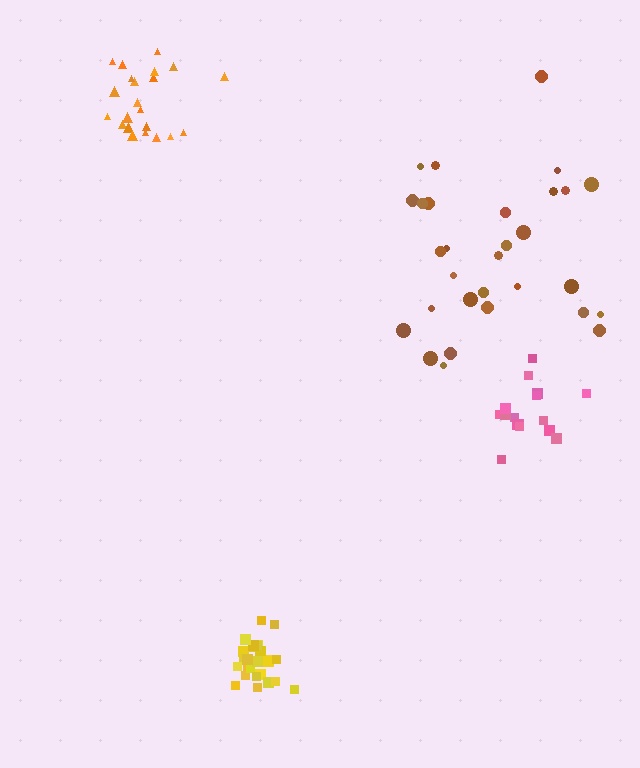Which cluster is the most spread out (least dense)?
Brown.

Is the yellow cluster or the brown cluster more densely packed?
Yellow.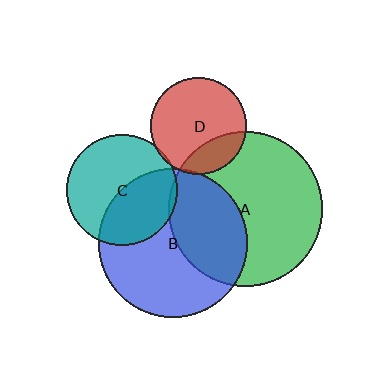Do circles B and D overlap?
Yes.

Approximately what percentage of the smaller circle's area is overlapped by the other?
Approximately 5%.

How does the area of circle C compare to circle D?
Approximately 1.3 times.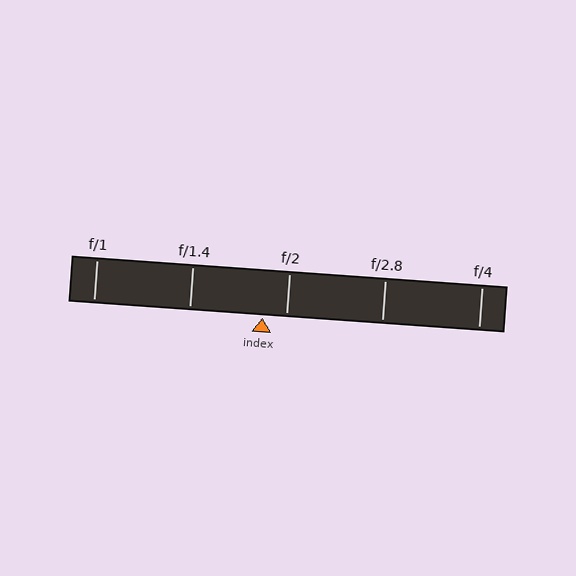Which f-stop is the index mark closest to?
The index mark is closest to f/2.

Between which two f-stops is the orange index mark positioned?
The index mark is between f/1.4 and f/2.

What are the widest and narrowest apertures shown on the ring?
The widest aperture shown is f/1 and the narrowest is f/4.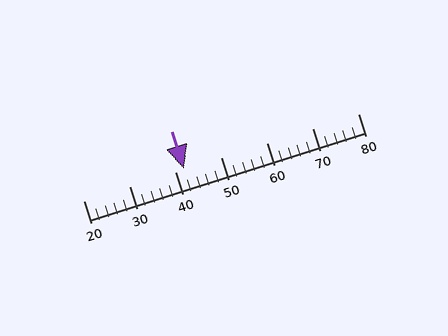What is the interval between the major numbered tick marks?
The major tick marks are spaced 10 units apart.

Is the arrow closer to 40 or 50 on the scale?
The arrow is closer to 40.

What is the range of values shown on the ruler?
The ruler shows values from 20 to 80.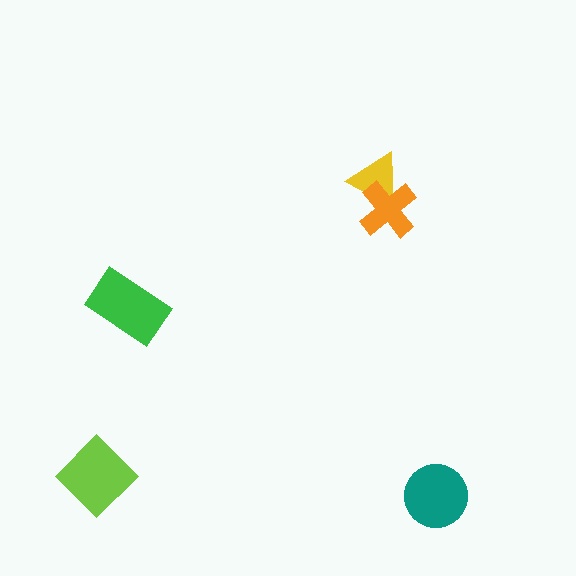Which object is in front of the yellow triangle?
The orange cross is in front of the yellow triangle.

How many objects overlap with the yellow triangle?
1 object overlaps with the yellow triangle.